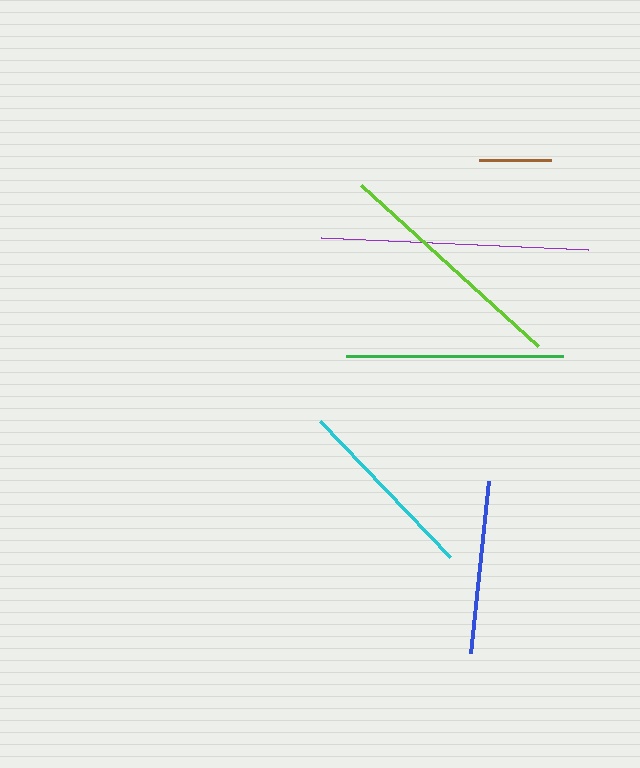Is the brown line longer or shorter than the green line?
The green line is longer than the brown line.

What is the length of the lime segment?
The lime segment is approximately 239 pixels long.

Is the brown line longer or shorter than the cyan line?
The cyan line is longer than the brown line.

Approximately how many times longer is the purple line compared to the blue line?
The purple line is approximately 1.5 times the length of the blue line.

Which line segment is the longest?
The purple line is the longest at approximately 267 pixels.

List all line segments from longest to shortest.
From longest to shortest: purple, lime, green, cyan, blue, brown.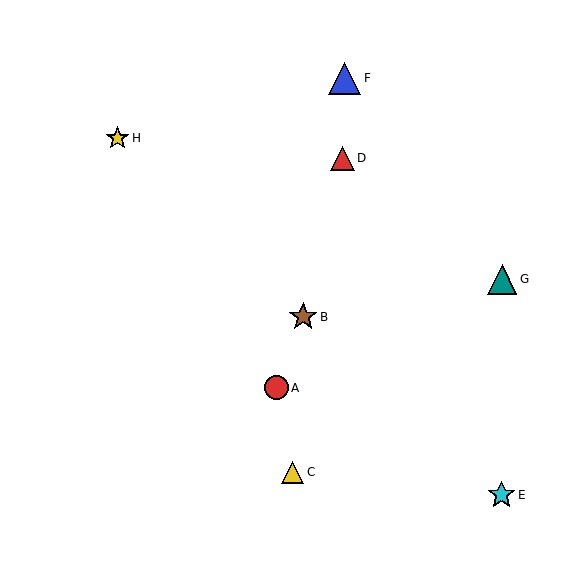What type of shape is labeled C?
Shape C is a yellow triangle.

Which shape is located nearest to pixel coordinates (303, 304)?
The brown star (labeled B) at (303, 317) is nearest to that location.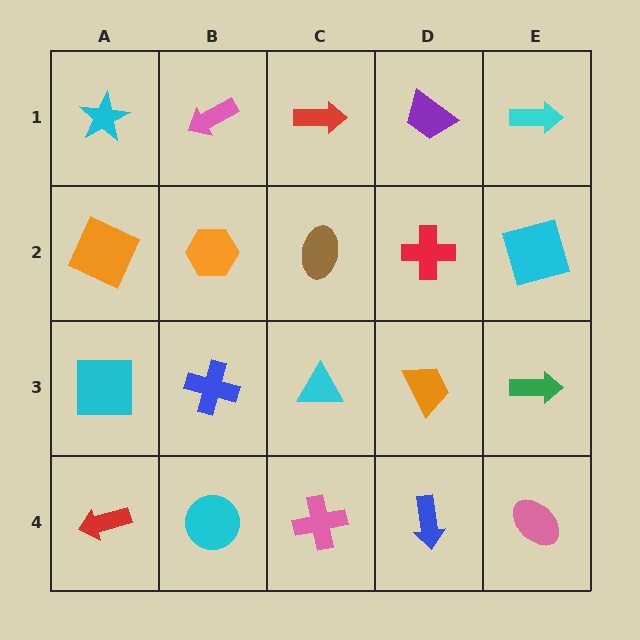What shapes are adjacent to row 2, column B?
A pink arrow (row 1, column B), a blue cross (row 3, column B), an orange square (row 2, column A), a brown ellipse (row 2, column C).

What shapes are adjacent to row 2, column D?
A purple trapezoid (row 1, column D), an orange trapezoid (row 3, column D), a brown ellipse (row 2, column C), a cyan square (row 2, column E).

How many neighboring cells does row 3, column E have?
3.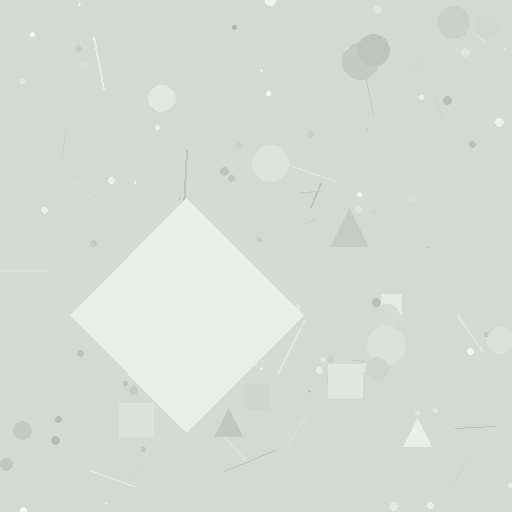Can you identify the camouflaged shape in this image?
The camouflaged shape is a diamond.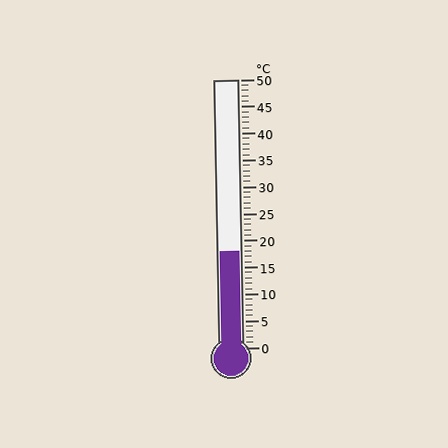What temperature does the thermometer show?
The thermometer shows approximately 18°C.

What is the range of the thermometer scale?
The thermometer scale ranges from 0°C to 50°C.